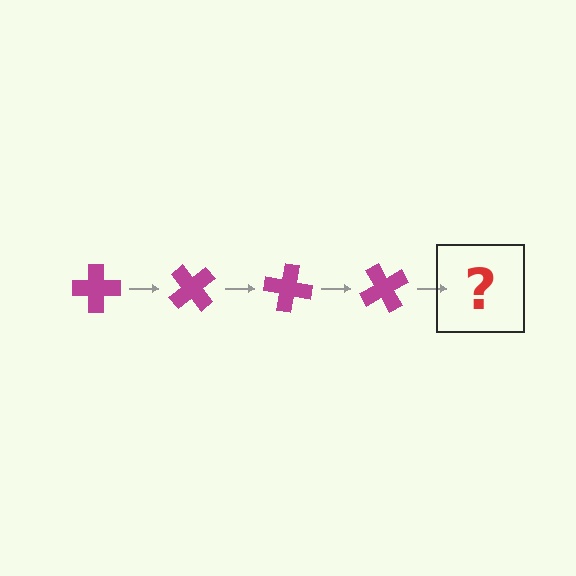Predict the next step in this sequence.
The next step is a magenta cross rotated 200 degrees.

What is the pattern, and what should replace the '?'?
The pattern is that the cross rotates 50 degrees each step. The '?' should be a magenta cross rotated 200 degrees.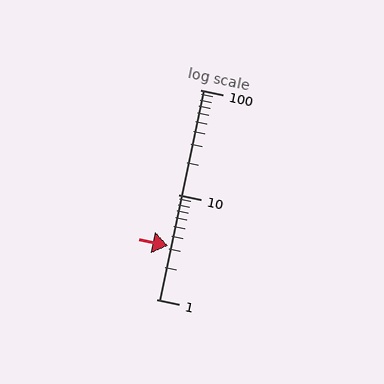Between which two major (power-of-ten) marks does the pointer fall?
The pointer is between 1 and 10.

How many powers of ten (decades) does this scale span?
The scale spans 2 decades, from 1 to 100.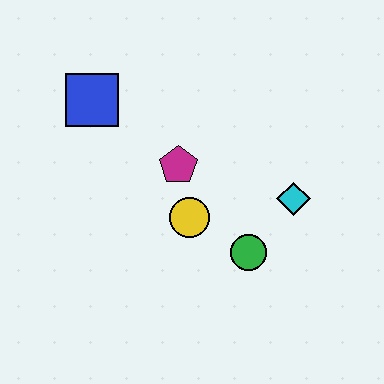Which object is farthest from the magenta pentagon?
The cyan diamond is farthest from the magenta pentagon.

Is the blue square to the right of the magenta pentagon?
No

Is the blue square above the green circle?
Yes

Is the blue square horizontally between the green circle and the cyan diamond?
No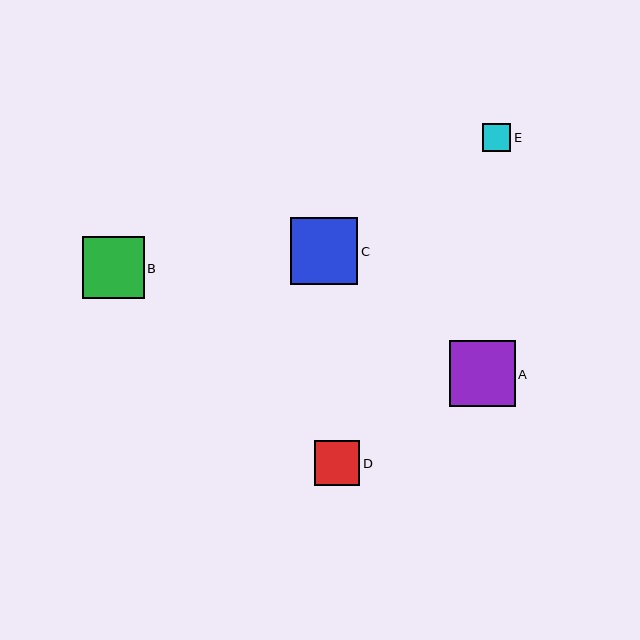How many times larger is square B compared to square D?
Square B is approximately 1.4 times the size of square D.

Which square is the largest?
Square C is the largest with a size of approximately 67 pixels.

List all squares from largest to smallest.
From largest to smallest: C, A, B, D, E.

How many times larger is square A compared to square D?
Square A is approximately 1.5 times the size of square D.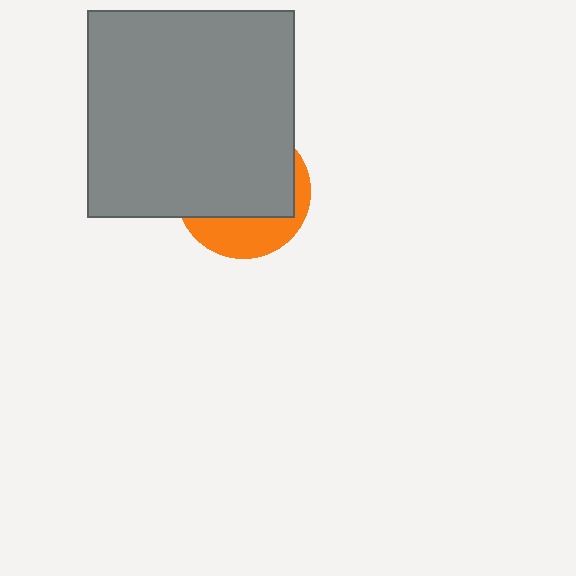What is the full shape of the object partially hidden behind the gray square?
The partially hidden object is an orange circle.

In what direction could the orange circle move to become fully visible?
The orange circle could move down. That would shift it out from behind the gray square entirely.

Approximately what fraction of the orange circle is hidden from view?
Roughly 68% of the orange circle is hidden behind the gray square.